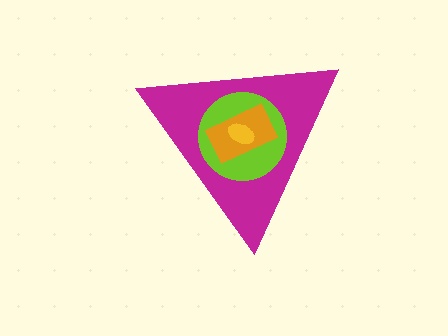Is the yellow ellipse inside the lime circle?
Yes.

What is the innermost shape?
The yellow ellipse.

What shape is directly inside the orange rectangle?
The yellow ellipse.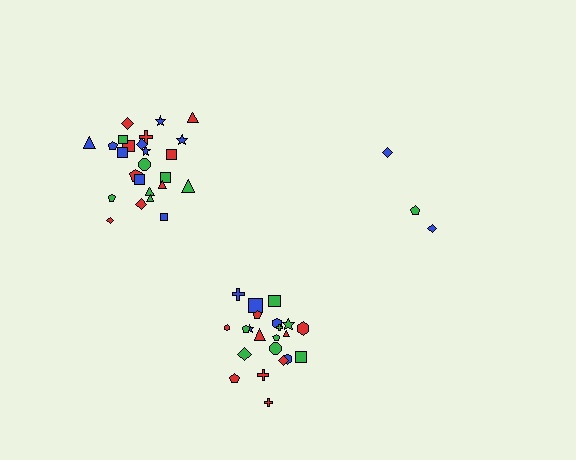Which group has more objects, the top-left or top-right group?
The top-left group.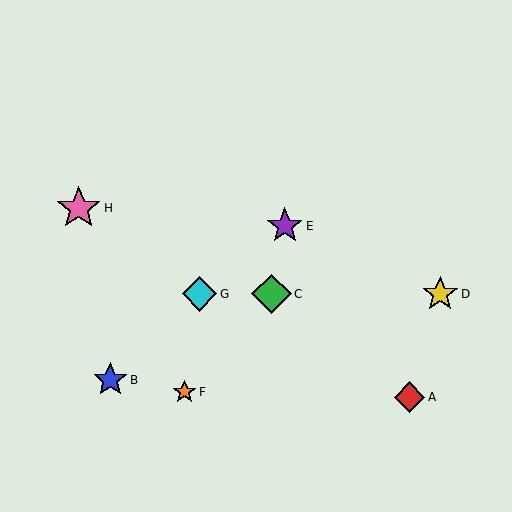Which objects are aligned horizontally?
Objects C, D, G are aligned horizontally.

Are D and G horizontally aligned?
Yes, both are at y≈294.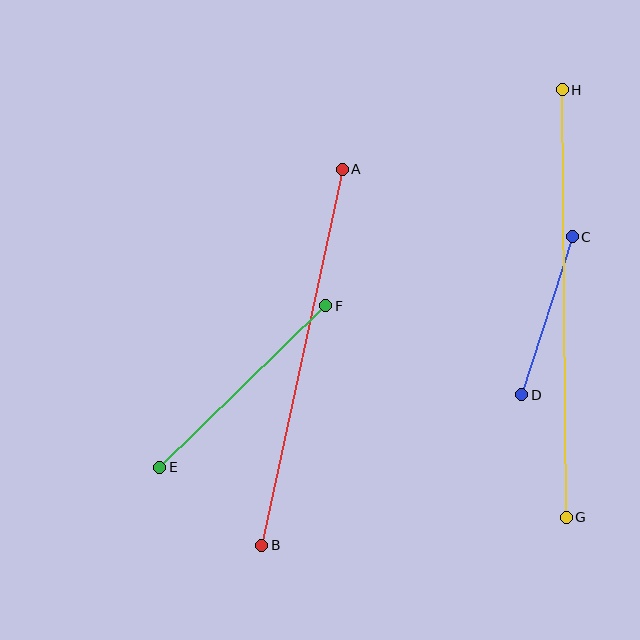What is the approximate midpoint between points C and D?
The midpoint is at approximately (547, 316) pixels.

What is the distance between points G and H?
The distance is approximately 428 pixels.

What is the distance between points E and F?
The distance is approximately 231 pixels.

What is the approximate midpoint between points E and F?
The midpoint is at approximately (243, 387) pixels.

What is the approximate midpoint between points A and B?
The midpoint is at approximately (302, 357) pixels.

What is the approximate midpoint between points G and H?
The midpoint is at approximately (564, 304) pixels.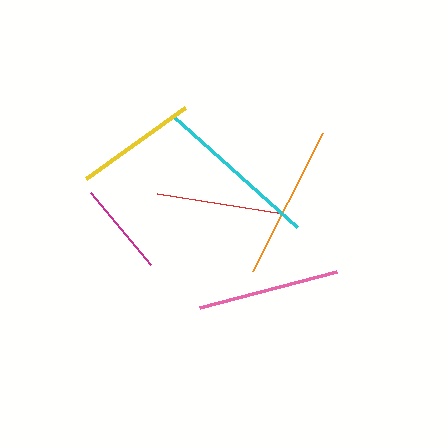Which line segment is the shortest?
The magenta line is the shortest at approximately 94 pixels.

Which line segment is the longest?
The cyan line is the longest at approximately 166 pixels.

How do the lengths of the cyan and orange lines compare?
The cyan and orange lines are approximately the same length.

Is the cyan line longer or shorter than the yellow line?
The cyan line is longer than the yellow line.